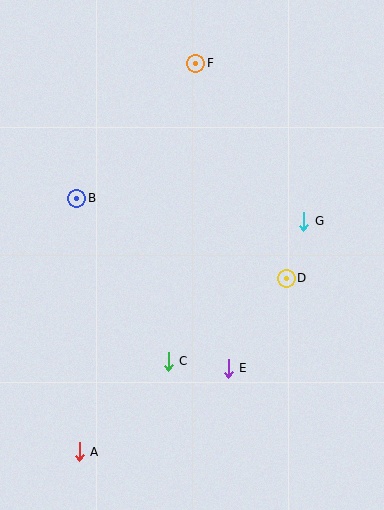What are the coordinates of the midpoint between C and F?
The midpoint between C and F is at (182, 212).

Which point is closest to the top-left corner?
Point F is closest to the top-left corner.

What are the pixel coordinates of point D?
Point D is at (286, 278).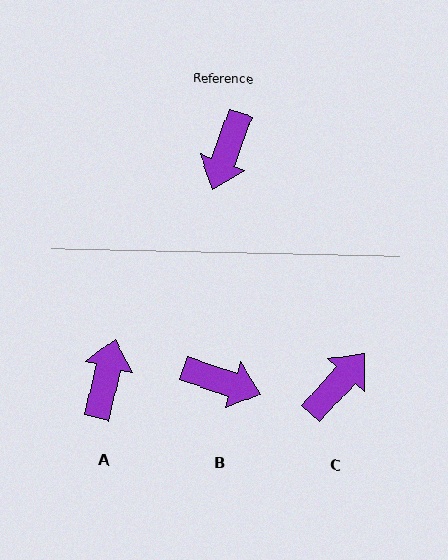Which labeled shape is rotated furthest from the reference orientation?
A, about 174 degrees away.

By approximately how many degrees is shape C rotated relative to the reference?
Approximately 158 degrees counter-clockwise.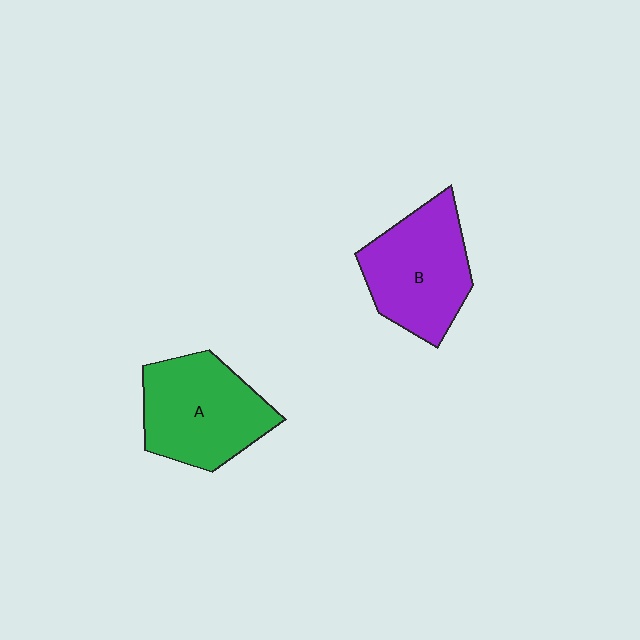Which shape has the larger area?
Shape A (green).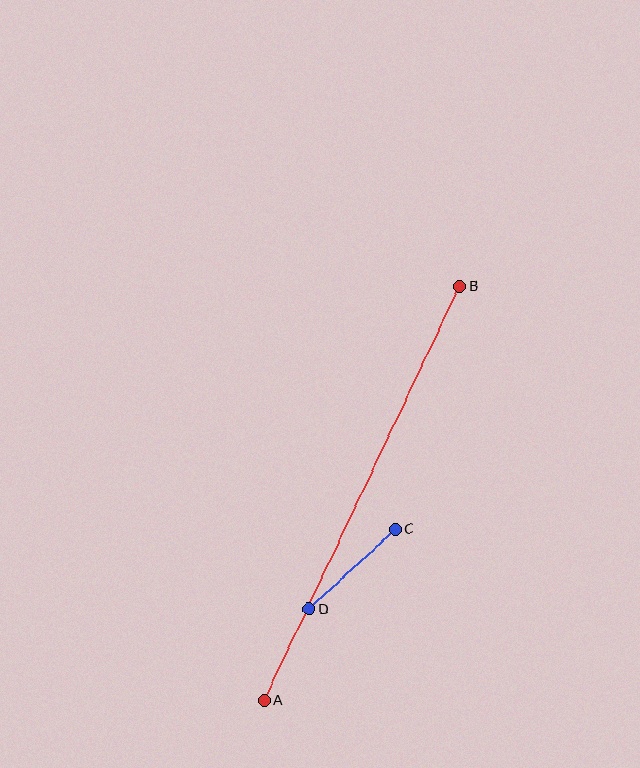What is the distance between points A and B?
The distance is approximately 458 pixels.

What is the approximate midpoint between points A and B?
The midpoint is at approximately (362, 493) pixels.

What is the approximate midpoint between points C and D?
The midpoint is at approximately (352, 569) pixels.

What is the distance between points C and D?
The distance is approximately 117 pixels.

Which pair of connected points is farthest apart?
Points A and B are farthest apart.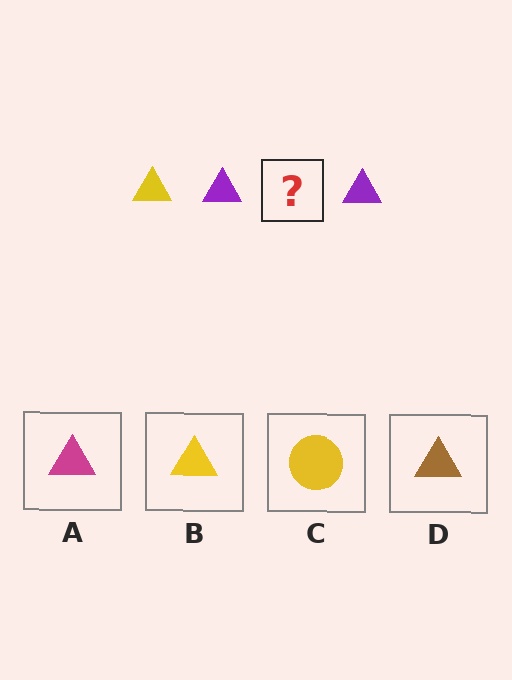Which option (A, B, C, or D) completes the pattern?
B.